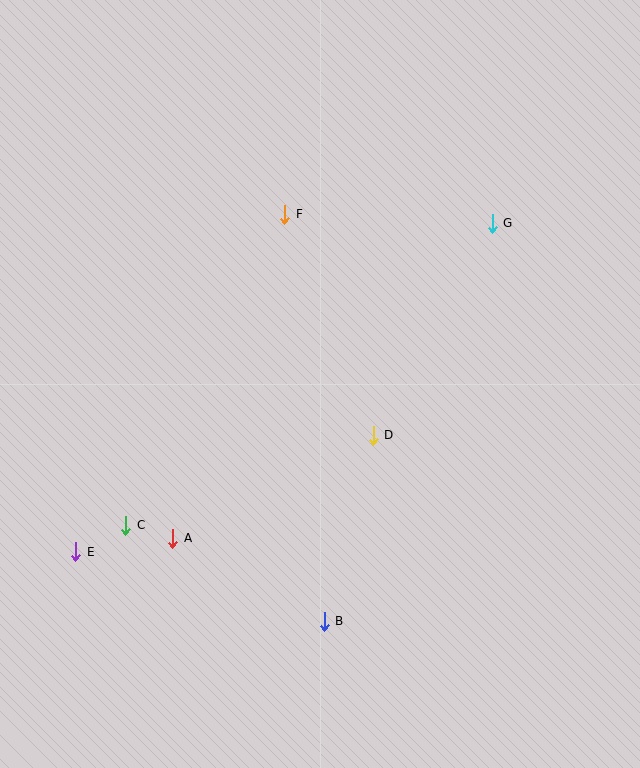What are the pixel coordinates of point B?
Point B is at (324, 621).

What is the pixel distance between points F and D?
The distance between F and D is 238 pixels.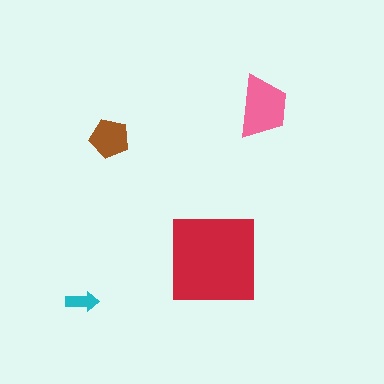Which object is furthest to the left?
The cyan arrow is leftmost.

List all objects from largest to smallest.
The red square, the pink trapezoid, the brown pentagon, the cyan arrow.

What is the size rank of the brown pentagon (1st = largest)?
3rd.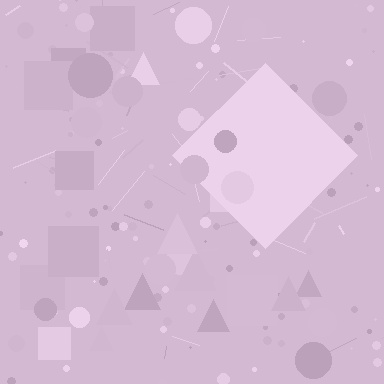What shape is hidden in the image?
A diamond is hidden in the image.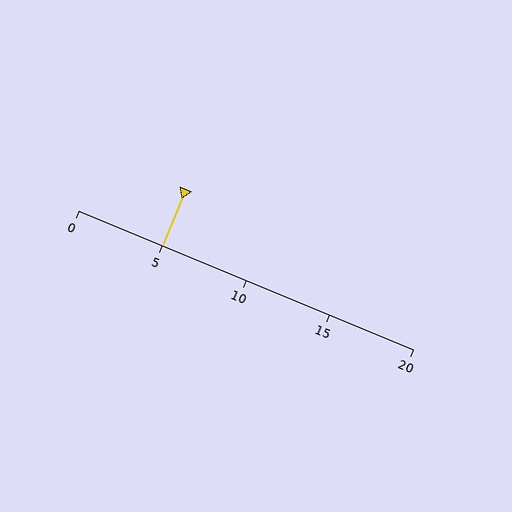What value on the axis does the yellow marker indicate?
The marker indicates approximately 5.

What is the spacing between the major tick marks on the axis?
The major ticks are spaced 5 apart.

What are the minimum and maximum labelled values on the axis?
The axis runs from 0 to 20.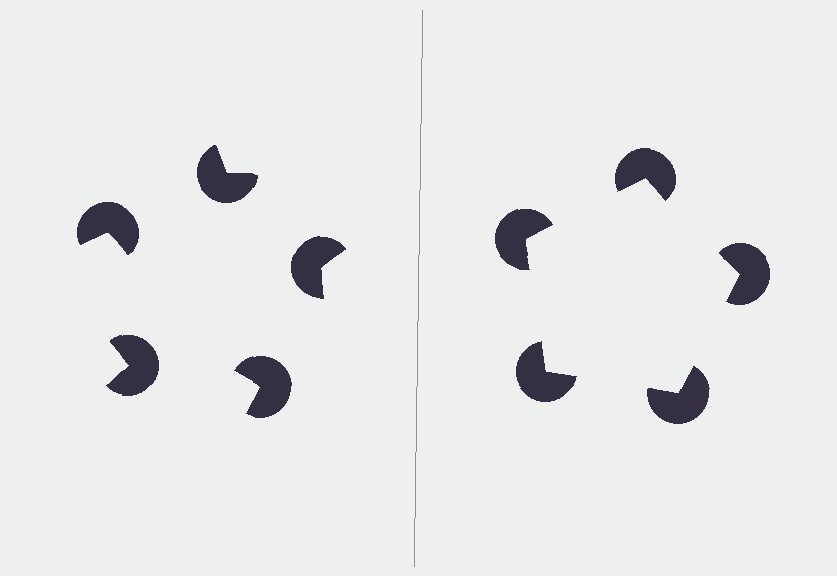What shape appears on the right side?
An illusory pentagon.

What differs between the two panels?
The pac-man discs are positioned identically on both sides; only the wedge orientations differ. On the right they align to a pentagon; on the left they are misaligned.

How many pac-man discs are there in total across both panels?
10 — 5 on each side.